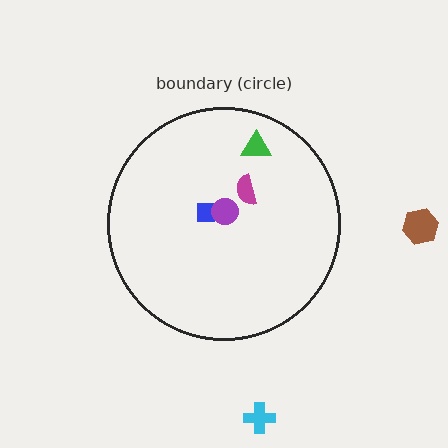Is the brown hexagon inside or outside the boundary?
Outside.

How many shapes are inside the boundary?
4 inside, 2 outside.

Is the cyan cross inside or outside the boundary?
Outside.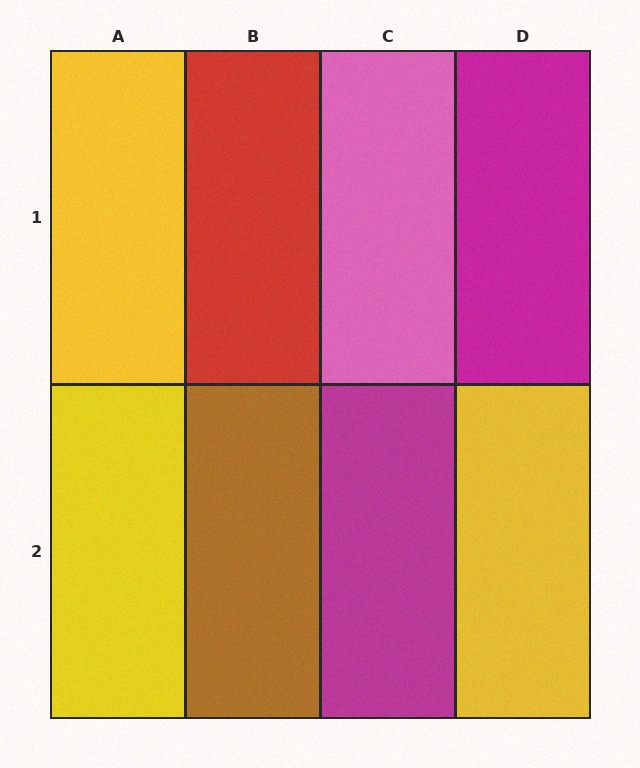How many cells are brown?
1 cell is brown.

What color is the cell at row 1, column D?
Magenta.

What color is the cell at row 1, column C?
Pink.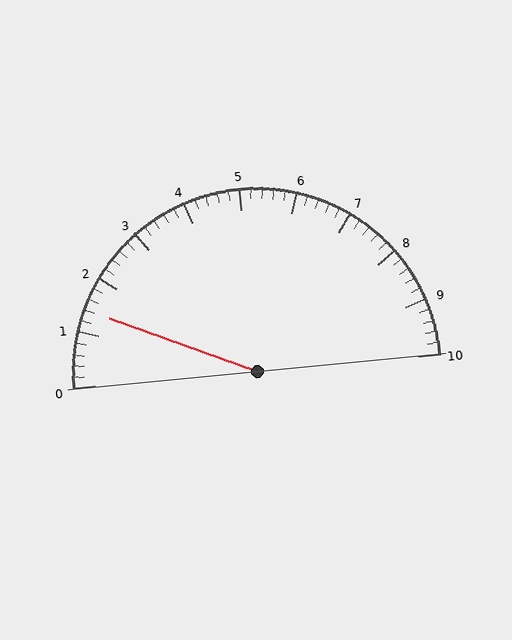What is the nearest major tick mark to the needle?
The nearest major tick mark is 1.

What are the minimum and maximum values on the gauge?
The gauge ranges from 0 to 10.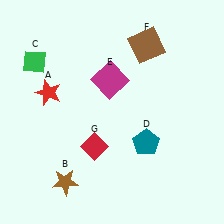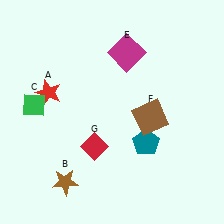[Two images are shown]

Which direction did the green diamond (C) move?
The green diamond (C) moved down.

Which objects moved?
The objects that moved are: the green diamond (C), the magenta square (E), the brown square (F).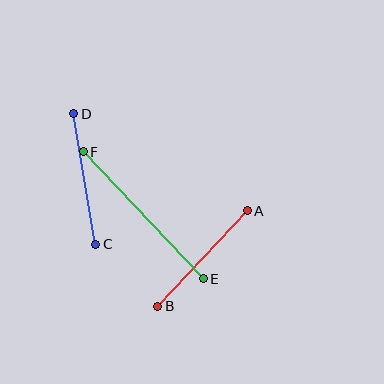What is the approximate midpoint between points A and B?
The midpoint is at approximately (203, 258) pixels.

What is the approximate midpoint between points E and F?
The midpoint is at approximately (143, 215) pixels.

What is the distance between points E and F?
The distance is approximately 175 pixels.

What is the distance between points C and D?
The distance is approximately 132 pixels.